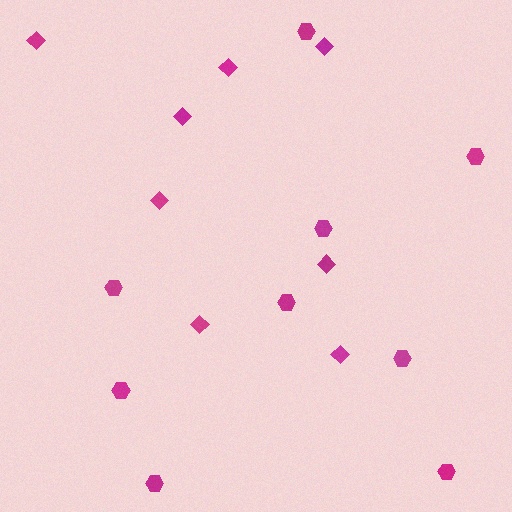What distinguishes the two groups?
There are 2 groups: one group of hexagons (9) and one group of diamonds (8).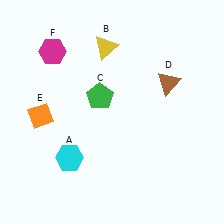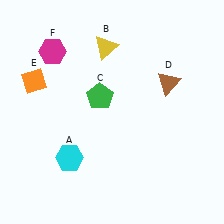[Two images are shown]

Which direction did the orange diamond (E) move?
The orange diamond (E) moved up.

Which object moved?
The orange diamond (E) moved up.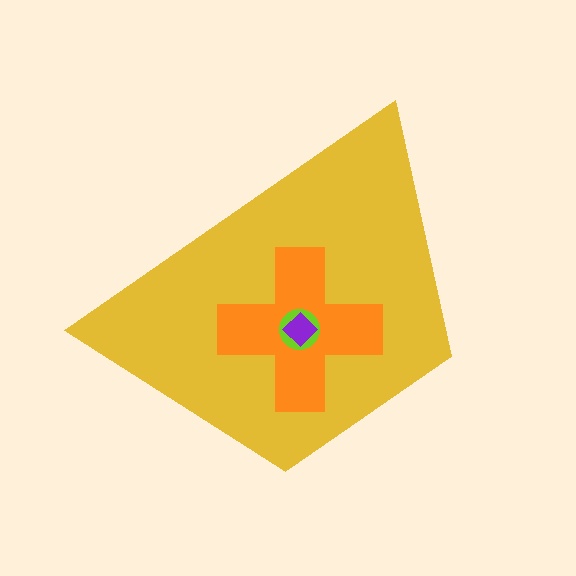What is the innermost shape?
The purple diamond.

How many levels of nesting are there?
4.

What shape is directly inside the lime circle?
The purple diamond.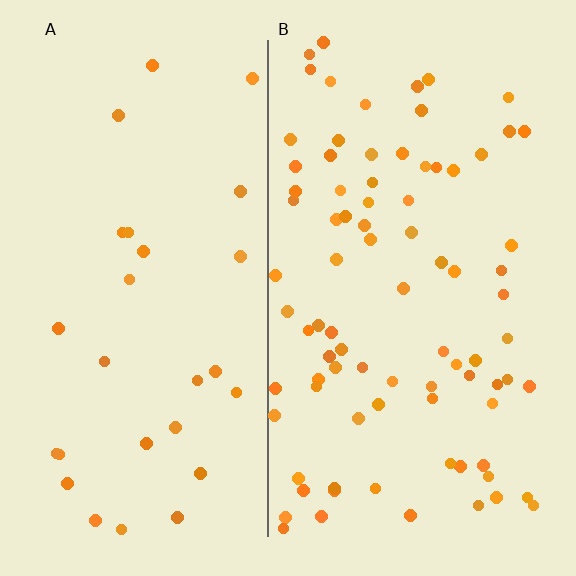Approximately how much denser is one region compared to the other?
Approximately 3.1× — region B over region A.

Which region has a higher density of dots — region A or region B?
B (the right).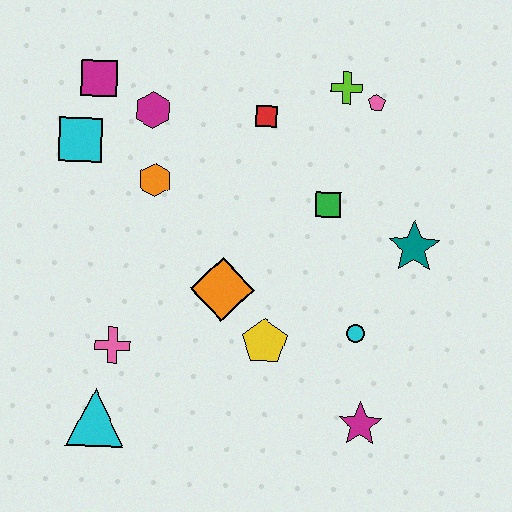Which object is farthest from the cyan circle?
The magenta square is farthest from the cyan circle.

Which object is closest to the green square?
The teal star is closest to the green square.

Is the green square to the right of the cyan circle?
No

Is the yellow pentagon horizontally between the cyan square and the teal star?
Yes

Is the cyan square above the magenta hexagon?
No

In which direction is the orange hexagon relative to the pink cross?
The orange hexagon is above the pink cross.